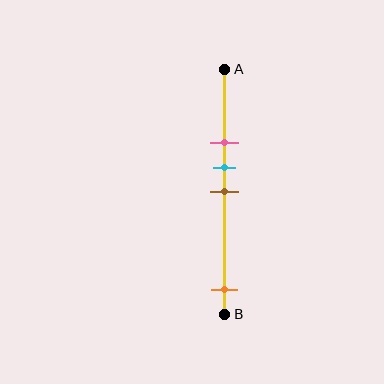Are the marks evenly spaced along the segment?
No, the marks are not evenly spaced.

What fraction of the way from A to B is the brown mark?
The brown mark is approximately 50% (0.5) of the way from A to B.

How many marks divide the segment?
There are 4 marks dividing the segment.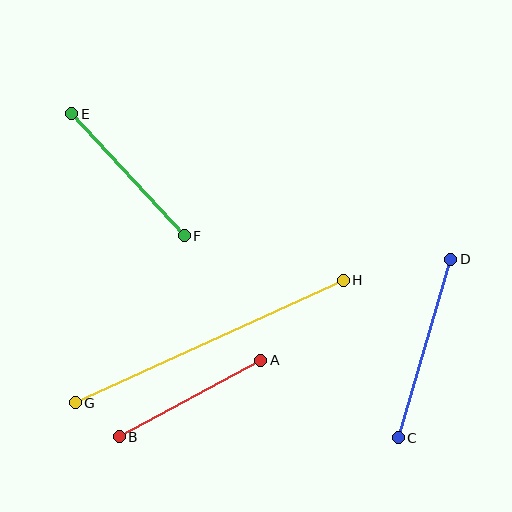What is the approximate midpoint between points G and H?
The midpoint is at approximately (209, 341) pixels.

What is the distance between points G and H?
The distance is approximately 295 pixels.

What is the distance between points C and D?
The distance is approximately 186 pixels.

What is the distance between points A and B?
The distance is approximately 161 pixels.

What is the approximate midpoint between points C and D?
The midpoint is at approximately (425, 349) pixels.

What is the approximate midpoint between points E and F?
The midpoint is at approximately (128, 175) pixels.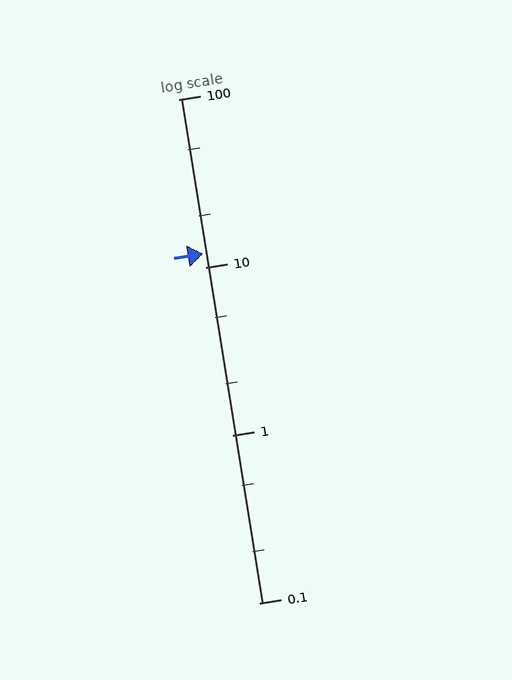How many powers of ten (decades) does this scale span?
The scale spans 3 decades, from 0.1 to 100.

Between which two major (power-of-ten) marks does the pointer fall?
The pointer is between 10 and 100.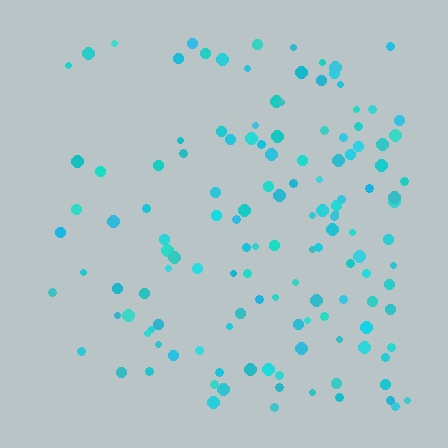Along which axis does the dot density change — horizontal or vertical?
Horizontal.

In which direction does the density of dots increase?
From left to right, with the right side densest.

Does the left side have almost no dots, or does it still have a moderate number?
Still a moderate number, just noticeably fewer than the right.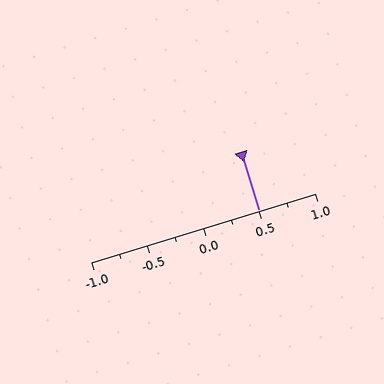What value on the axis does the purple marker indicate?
The marker indicates approximately 0.5.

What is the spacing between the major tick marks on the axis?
The major ticks are spaced 0.5 apart.